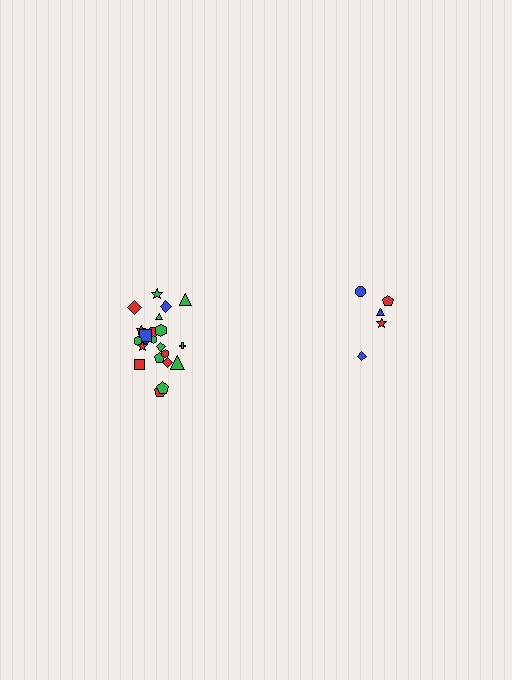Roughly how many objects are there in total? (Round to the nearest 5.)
Roughly 25 objects in total.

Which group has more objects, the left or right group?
The left group.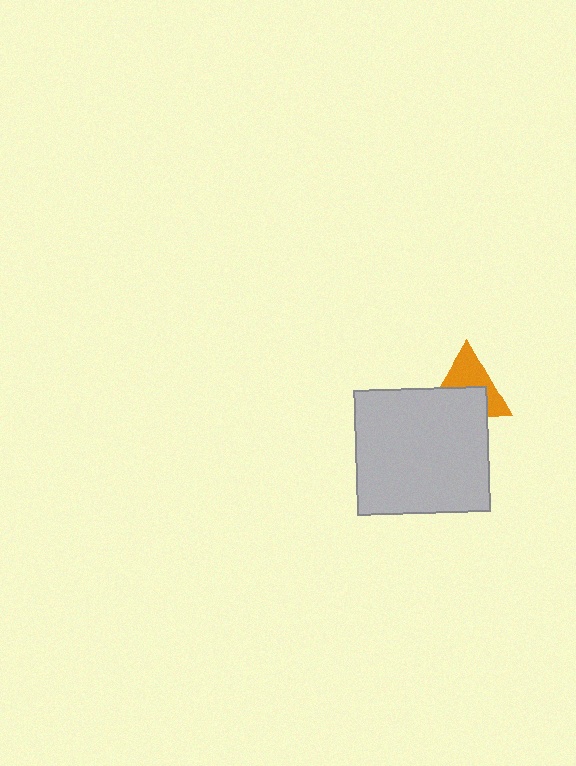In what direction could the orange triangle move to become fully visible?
The orange triangle could move up. That would shift it out from behind the light gray rectangle entirely.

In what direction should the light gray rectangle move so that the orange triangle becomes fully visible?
The light gray rectangle should move down. That is the shortest direction to clear the overlap and leave the orange triangle fully visible.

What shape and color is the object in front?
The object in front is a light gray rectangle.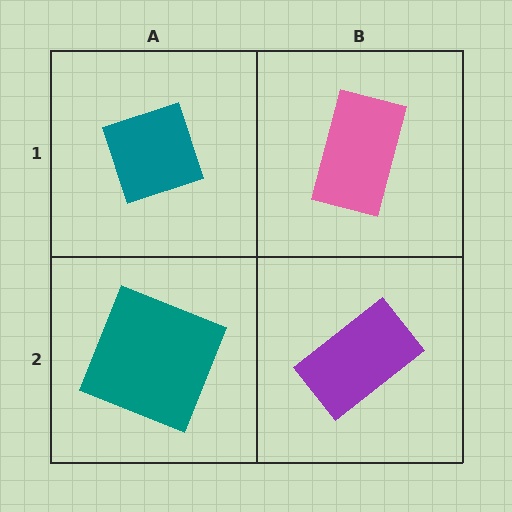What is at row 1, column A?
A teal diamond.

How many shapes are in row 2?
2 shapes.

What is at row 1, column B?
A pink rectangle.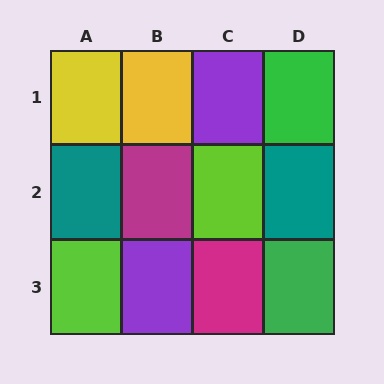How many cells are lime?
2 cells are lime.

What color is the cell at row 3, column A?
Lime.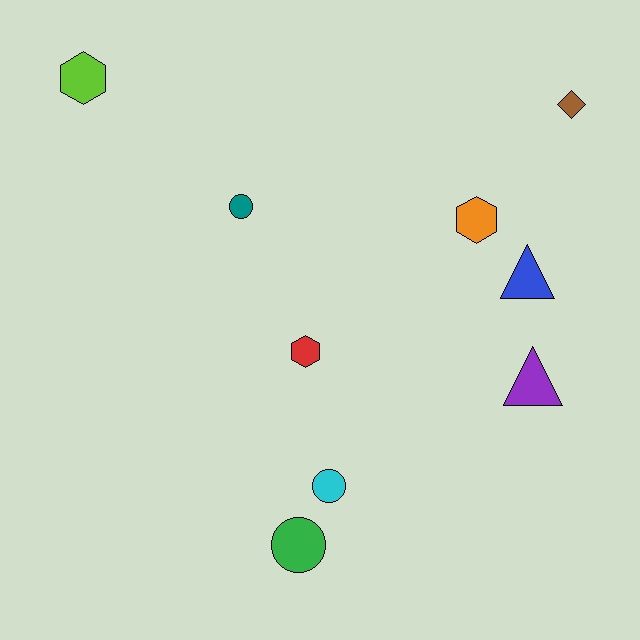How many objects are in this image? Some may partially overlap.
There are 9 objects.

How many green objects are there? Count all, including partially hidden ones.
There is 1 green object.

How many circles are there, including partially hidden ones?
There are 3 circles.